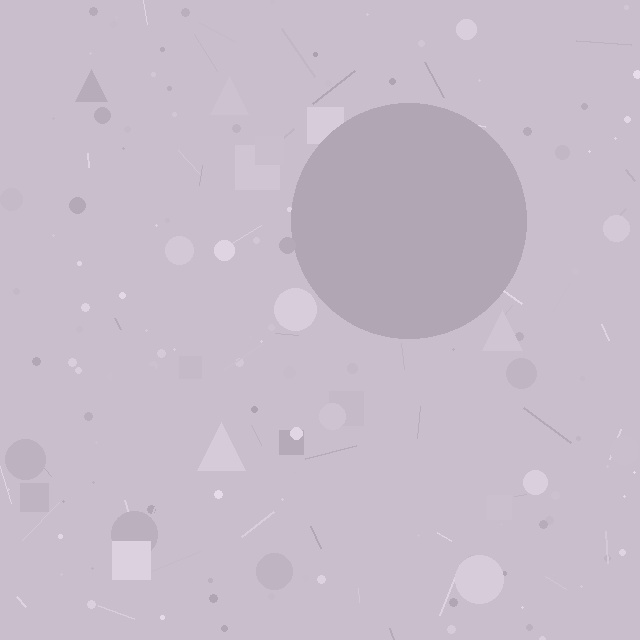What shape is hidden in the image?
A circle is hidden in the image.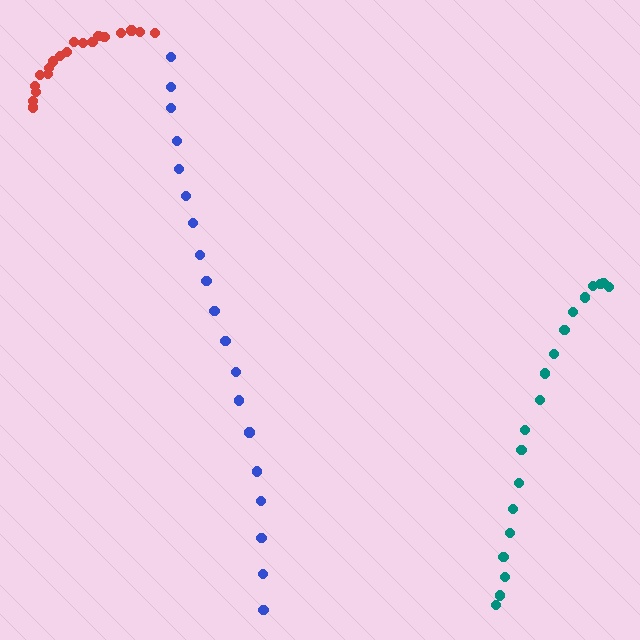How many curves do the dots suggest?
There are 3 distinct paths.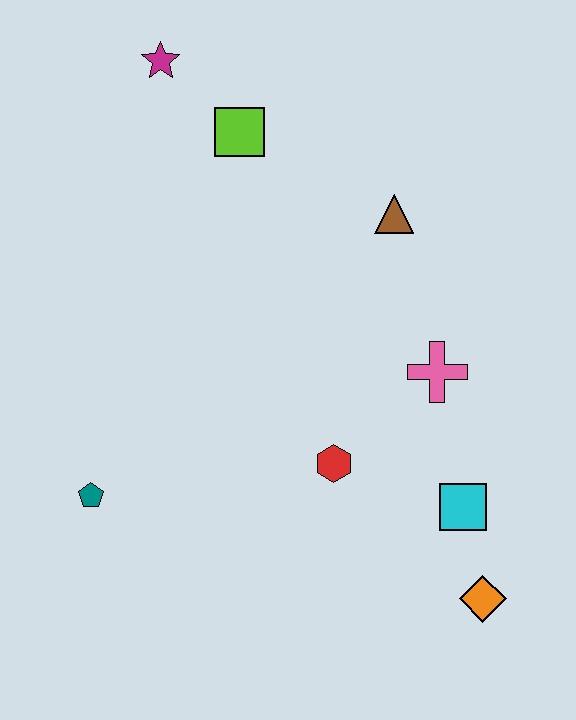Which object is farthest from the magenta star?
The orange diamond is farthest from the magenta star.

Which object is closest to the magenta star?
The lime square is closest to the magenta star.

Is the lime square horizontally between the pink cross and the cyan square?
No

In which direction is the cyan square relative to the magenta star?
The cyan square is below the magenta star.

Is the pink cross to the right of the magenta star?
Yes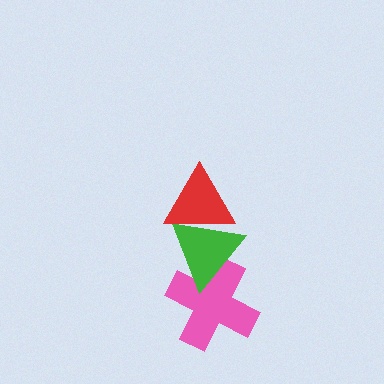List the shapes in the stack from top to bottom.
From top to bottom: the red triangle, the green triangle, the pink cross.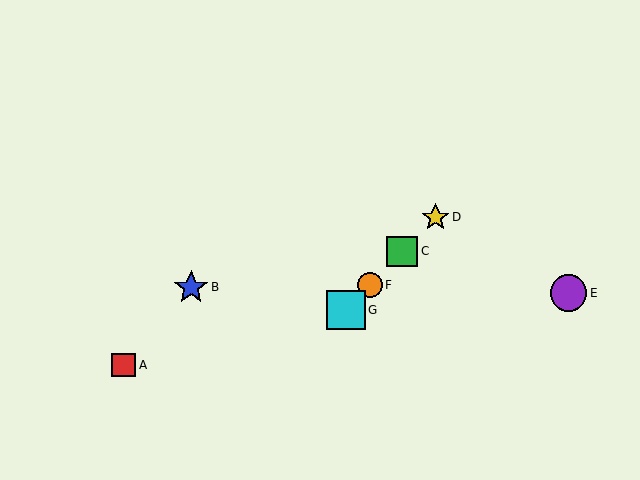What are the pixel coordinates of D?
Object D is at (435, 217).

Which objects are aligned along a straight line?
Objects C, D, F, G are aligned along a straight line.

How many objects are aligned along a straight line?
4 objects (C, D, F, G) are aligned along a straight line.